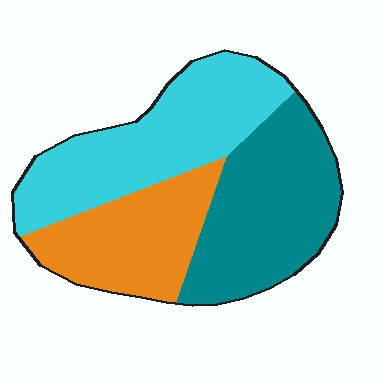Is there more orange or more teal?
Teal.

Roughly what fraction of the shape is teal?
Teal covers 36% of the shape.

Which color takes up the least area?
Orange, at roughly 25%.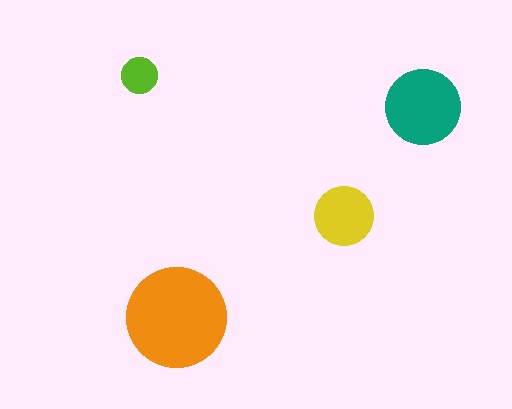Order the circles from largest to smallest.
the orange one, the teal one, the yellow one, the lime one.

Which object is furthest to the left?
The lime circle is leftmost.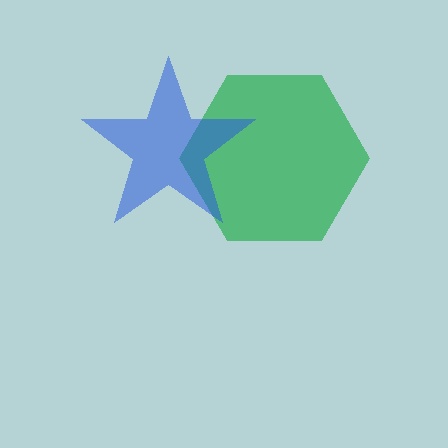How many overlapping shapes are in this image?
There are 2 overlapping shapes in the image.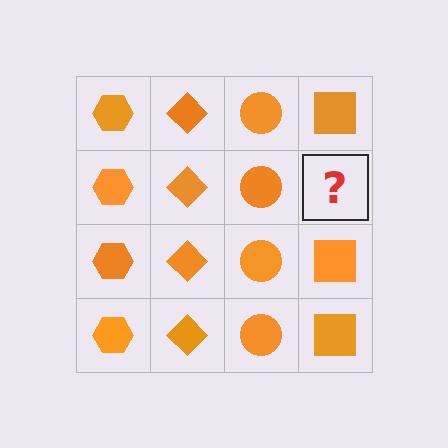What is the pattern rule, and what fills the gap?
The rule is that each column has a consistent shape. The gap should be filled with an orange square.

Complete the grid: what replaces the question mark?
The question mark should be replaced with an orange square.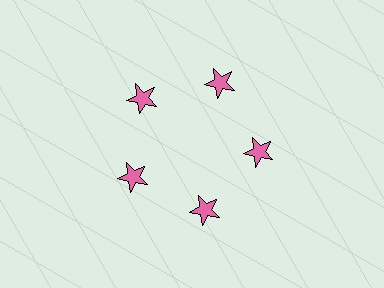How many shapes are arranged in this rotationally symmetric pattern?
There are 5 shapes, arranged in 5 groups of 1.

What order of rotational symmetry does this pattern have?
This pattern has 5-fold rotational symmetry.